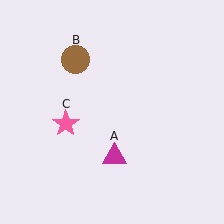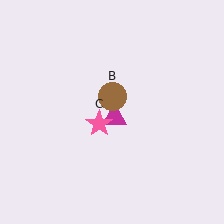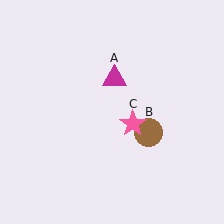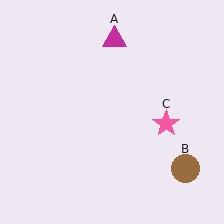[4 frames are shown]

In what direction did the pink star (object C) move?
The pink star (object C) moved right.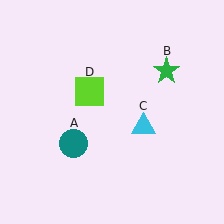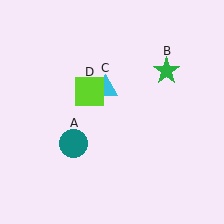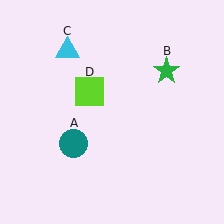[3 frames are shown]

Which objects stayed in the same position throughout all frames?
Teal circle (object A) and green star (object B) and lime square (object D) remained stationary.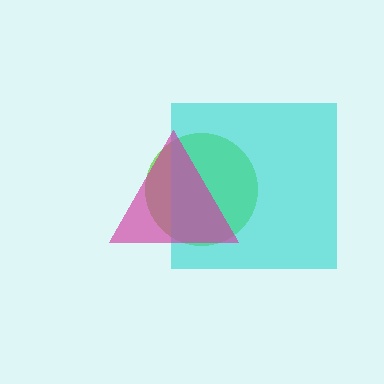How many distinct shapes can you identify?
There are 3 distinct shapes: a lime circle, a cyan square, a magenta triangle.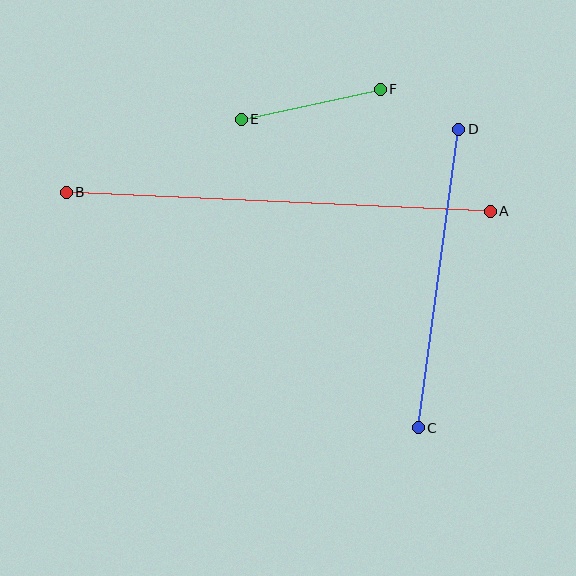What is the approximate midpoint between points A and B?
The midpoint is at approximately (278, 202) pixels.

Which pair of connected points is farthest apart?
Points A and B are farthest apart.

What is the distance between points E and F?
The distance is approximately 142 pixels.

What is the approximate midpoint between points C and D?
The midpoint is at approximately (438, 279) pixels.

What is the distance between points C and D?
The distance is approximately 301 pixels.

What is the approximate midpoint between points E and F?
The midpoint is at approximately (311, 104) pixels.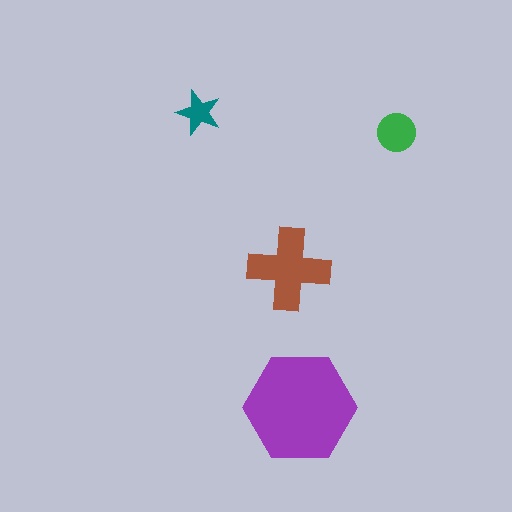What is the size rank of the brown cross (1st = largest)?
2nd.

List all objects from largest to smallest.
The purple hexagon, the brown cross, the green circle, the teal star.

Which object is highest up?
The teal star is topmost.